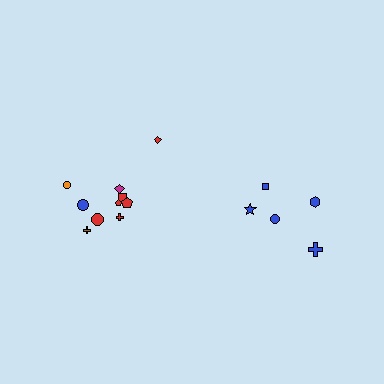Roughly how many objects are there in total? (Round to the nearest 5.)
Roughly 15 objects in total.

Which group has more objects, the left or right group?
The left group.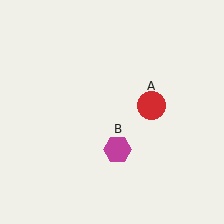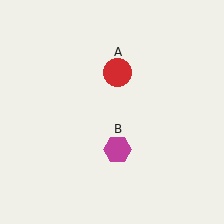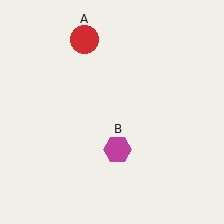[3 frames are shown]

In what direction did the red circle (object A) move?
The red circle (object A) moved up and to the left.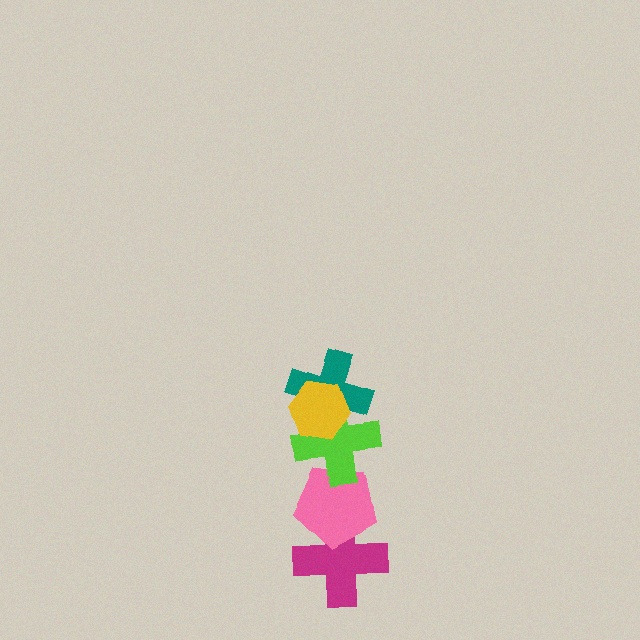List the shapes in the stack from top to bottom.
From top to bottom: the yellow hexagon, the teal cross, the lime cross, the pink pentagon, the magenta cross.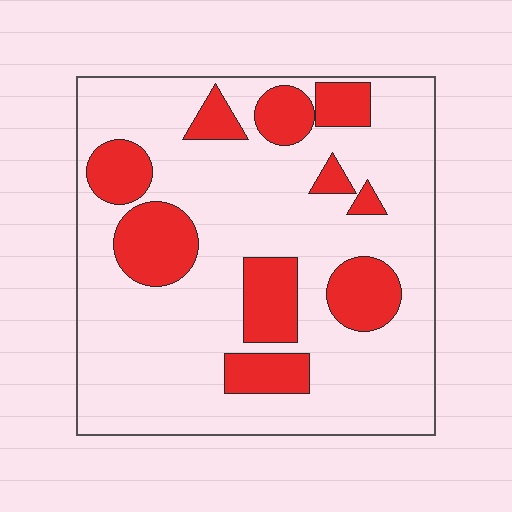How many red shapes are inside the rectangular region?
10.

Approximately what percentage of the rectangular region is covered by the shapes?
Approximately 25%.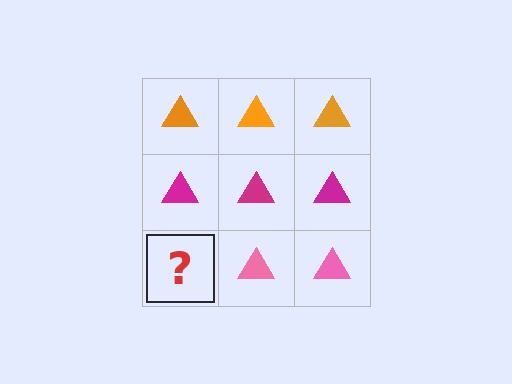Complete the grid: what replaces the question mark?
The question mark should be replaced with a pink triangle.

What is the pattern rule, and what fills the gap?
The rule is that each row has a consistent color. The gap should be filled with a pink triangle.